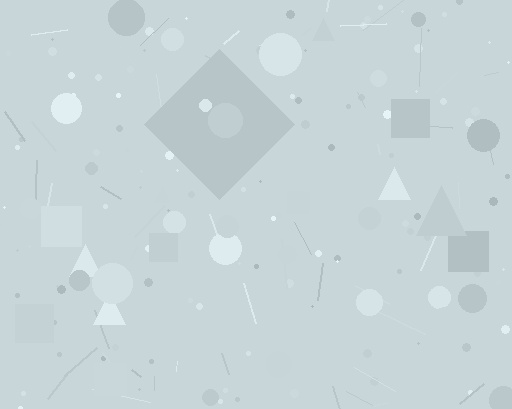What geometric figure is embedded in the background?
A diamond is embedded in the background.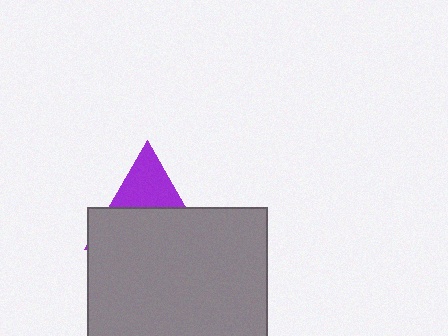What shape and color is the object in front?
The object in front is a gray square.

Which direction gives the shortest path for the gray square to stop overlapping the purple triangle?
Moving down gives the shortest separation.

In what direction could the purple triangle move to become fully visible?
The purple triangle could move up. That would shift it out from behind the gray square entirely.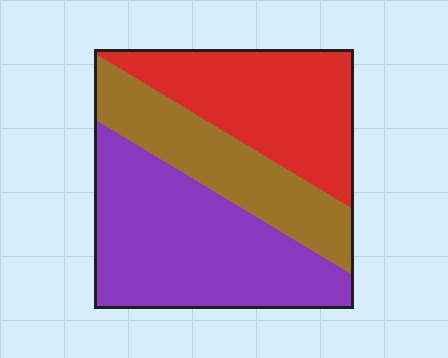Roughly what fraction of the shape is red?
Red covers about 30% of the shape.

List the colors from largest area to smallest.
From largest to smallest: purple, red, brown.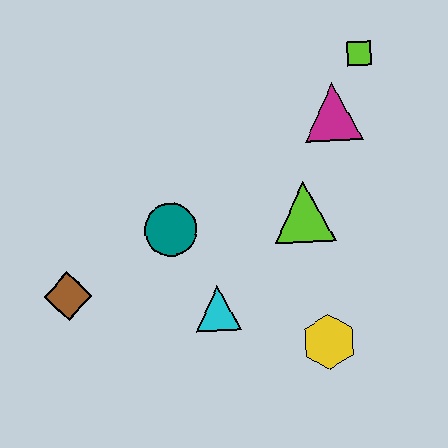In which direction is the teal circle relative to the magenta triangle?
The teal circle is to the left of the magenta triangle.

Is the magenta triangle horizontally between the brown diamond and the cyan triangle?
No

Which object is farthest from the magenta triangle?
The brown diamond is farthest from the magenta triangle.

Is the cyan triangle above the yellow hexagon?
Yes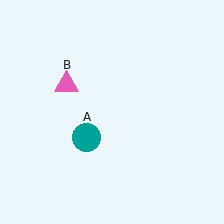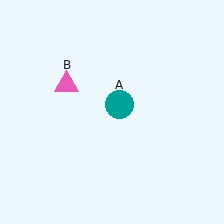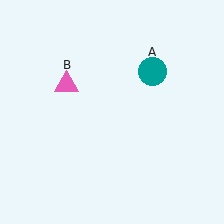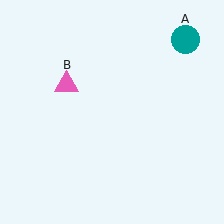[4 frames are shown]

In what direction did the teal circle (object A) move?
The teal circle (object A) moved up and to the right.